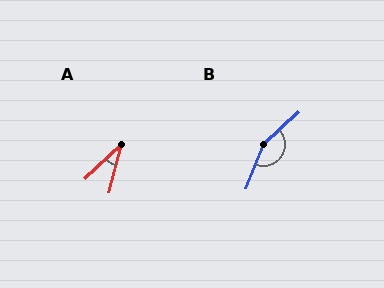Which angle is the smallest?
A, at approximately 32 degrees.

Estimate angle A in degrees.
Approximately 32 degrees.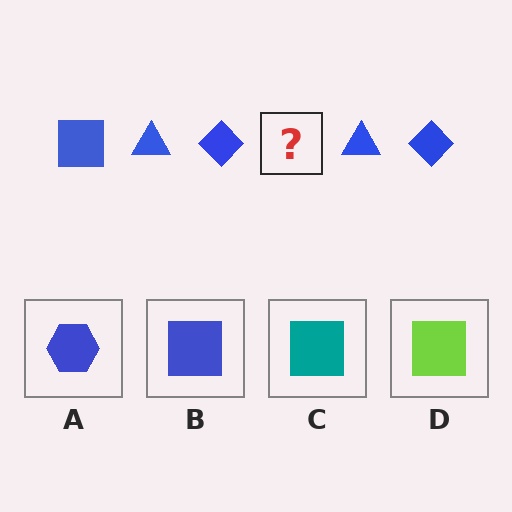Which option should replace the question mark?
Option B.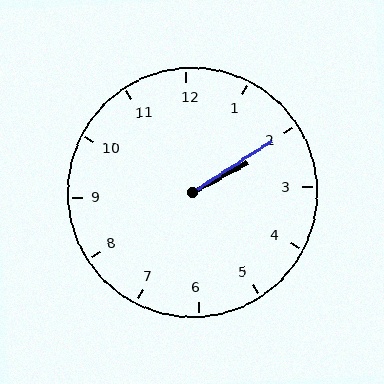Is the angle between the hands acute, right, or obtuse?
It is acute.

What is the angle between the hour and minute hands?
Approximately 5 degrees.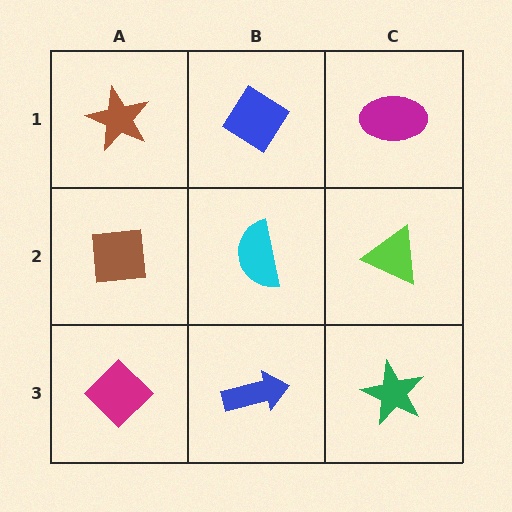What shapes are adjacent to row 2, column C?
A magenta ellipse (row 1, column C), a green star (row 3, column C), a cyan semicircle (row 2, column B).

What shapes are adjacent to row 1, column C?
A lime triangle (row 2, column C), a blue diamond (row 1, column B).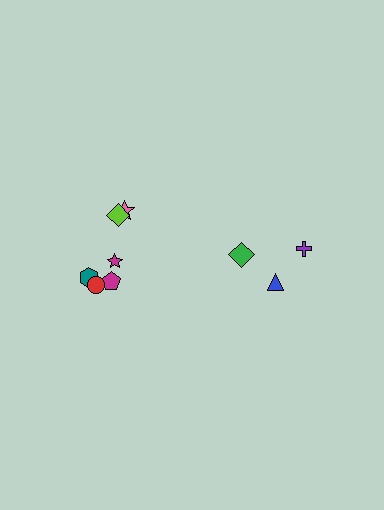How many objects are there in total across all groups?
There are 9 objects.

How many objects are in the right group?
There are 3 objects.